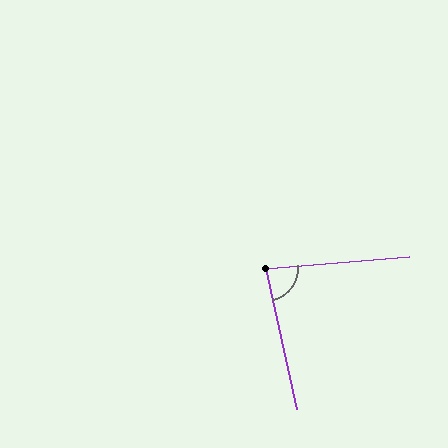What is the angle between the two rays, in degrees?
Approximately 82 degrees.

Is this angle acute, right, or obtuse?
It is acute.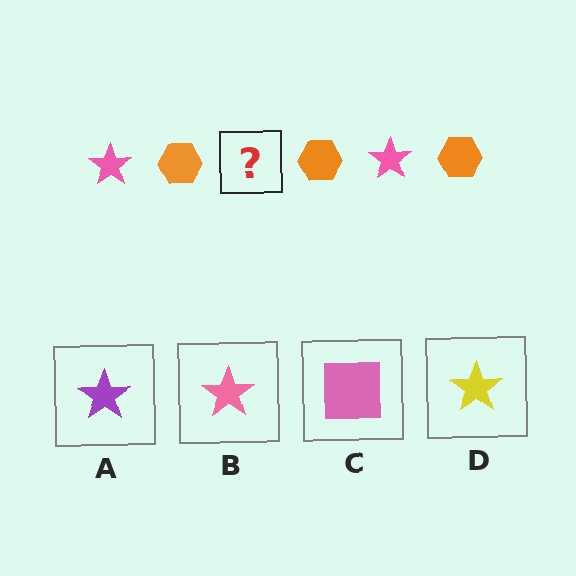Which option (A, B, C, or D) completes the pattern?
B.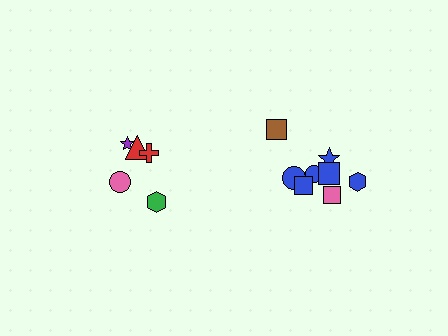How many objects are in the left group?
There are 5 objects.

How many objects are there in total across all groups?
There are 13 objects.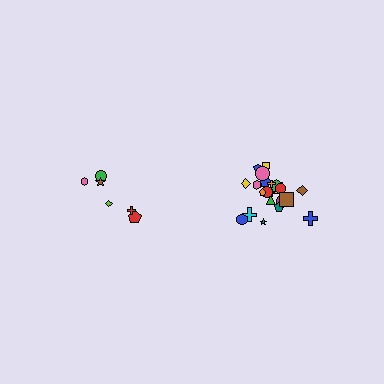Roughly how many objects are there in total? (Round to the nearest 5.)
Roughly 30 objects in total.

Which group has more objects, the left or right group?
The right group.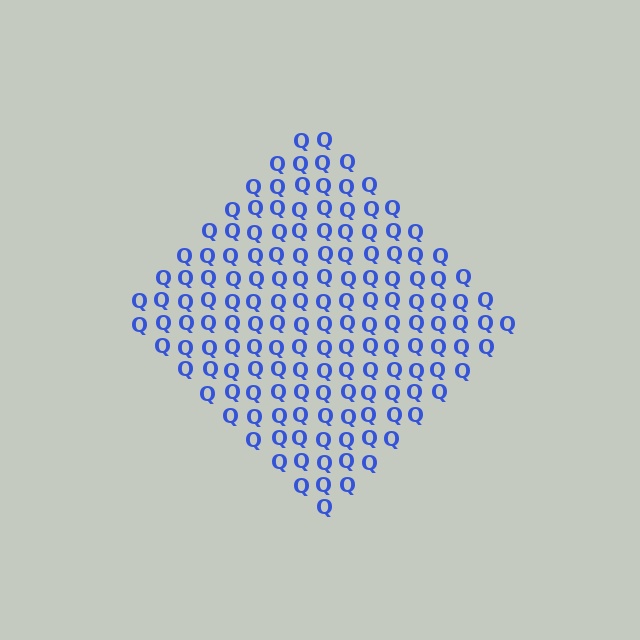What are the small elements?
The small elements are letter Q's.